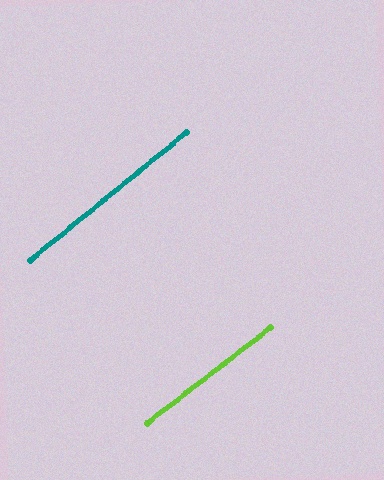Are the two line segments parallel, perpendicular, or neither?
Parallel — their directions differ by only 1.3°.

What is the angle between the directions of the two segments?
Approximately 1 degree.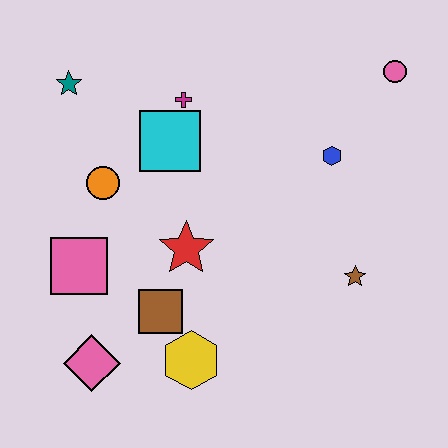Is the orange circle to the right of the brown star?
No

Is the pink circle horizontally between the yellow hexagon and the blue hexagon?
No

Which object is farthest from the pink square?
The pink circle is farthest from the pink square.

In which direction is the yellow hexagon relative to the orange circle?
The yellow hexagon is below the orange circle.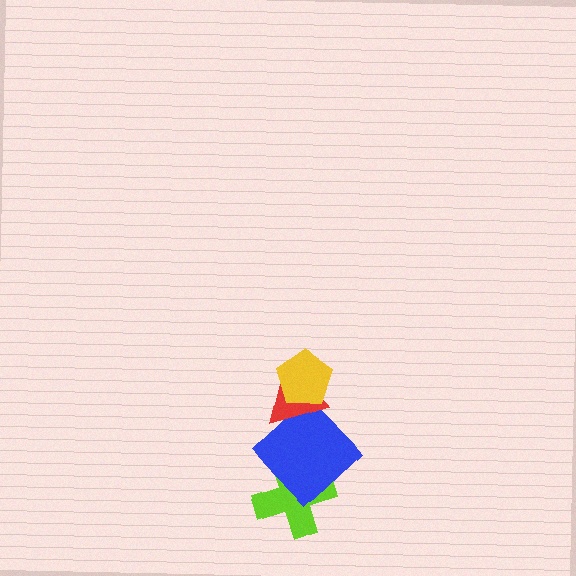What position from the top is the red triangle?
The red triangle is 2nd from the top.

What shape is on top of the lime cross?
The blue diamond is on top of the lime cross.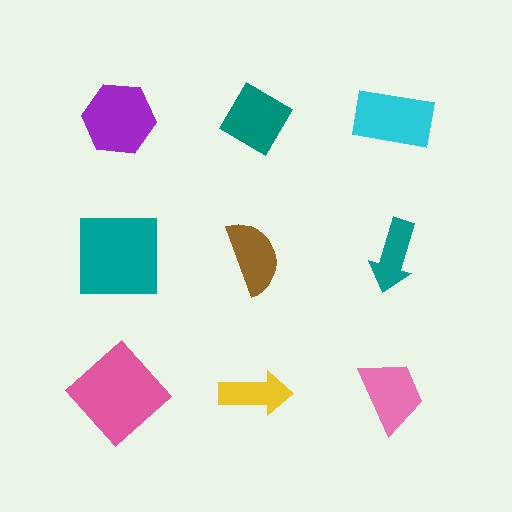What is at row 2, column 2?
A brown semicircle.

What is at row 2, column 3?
A teal arrow.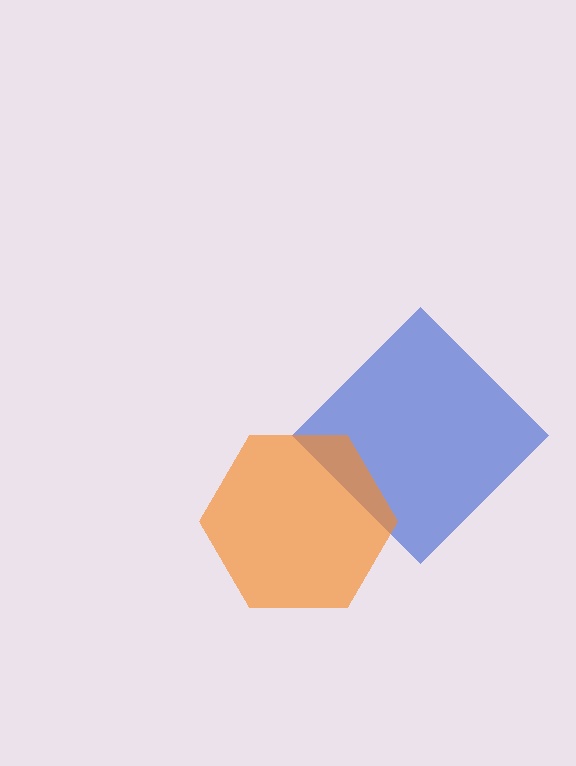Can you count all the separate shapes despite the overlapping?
Yes, there are 2 separate shapes.